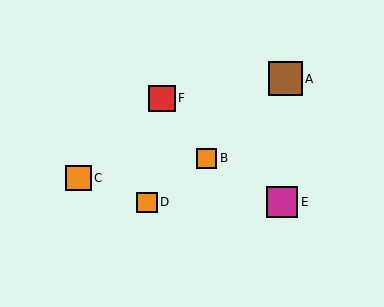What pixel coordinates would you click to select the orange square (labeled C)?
Click at (78, 178) to select the orange square C.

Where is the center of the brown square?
The center of the brown square is at (285, 79).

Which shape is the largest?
The brown square (labeled A) is the largest.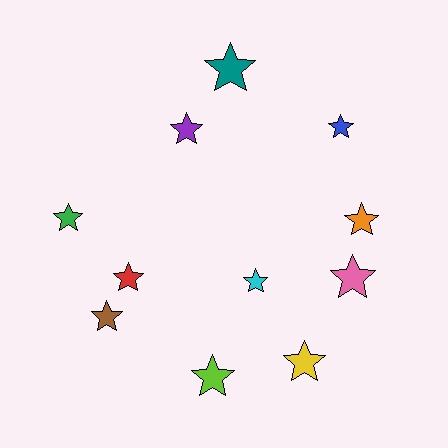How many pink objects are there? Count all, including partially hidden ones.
There is 1 pink object.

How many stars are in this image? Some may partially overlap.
There are 11 stars.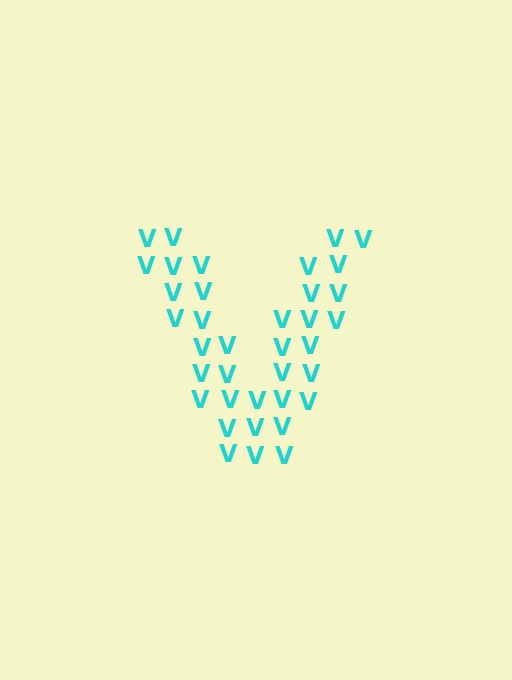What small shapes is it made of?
It is made of small letter V's.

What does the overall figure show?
The overall figure shows the letter V.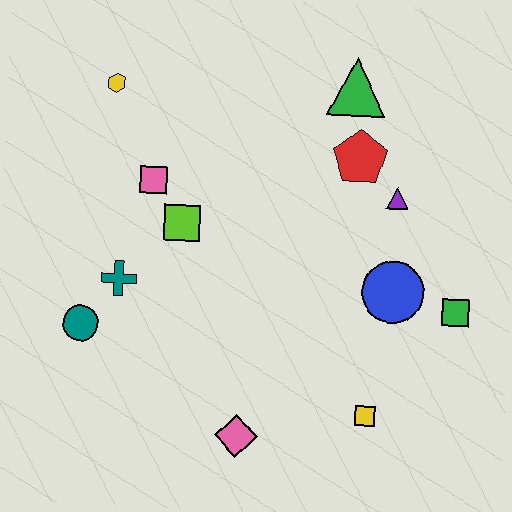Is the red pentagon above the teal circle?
Yes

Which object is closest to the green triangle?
The red pentagon is closest to the green triangle.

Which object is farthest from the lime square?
The green square is farthest from the lime square.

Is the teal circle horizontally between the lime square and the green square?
No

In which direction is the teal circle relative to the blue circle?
The teal circle is to the left of the blue circle.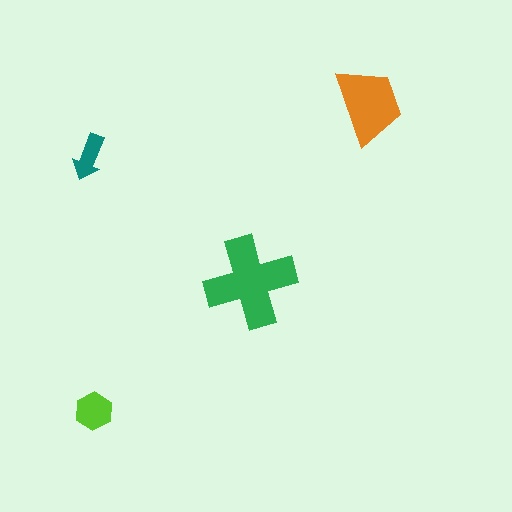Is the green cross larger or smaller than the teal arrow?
Larger.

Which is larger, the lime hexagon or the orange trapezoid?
The orange trapezoid.